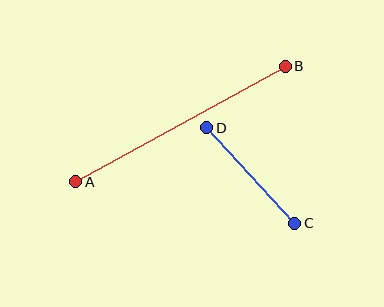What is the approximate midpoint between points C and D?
The midpoint is at approximately (251, 176) pixels.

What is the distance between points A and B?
The distance is approximately 239 pixels.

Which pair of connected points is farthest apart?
Points A and B are farthest apart.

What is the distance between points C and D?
The distance is approximately 130 pixels.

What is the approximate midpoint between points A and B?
The midpoint is at approximately (181, 124) pixels.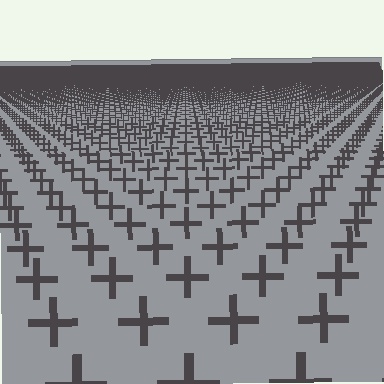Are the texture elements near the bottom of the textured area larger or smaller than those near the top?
Larger. Near the bottom, elements are closer to the viewer and appear at a bigger on-screen size.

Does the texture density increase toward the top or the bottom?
Density increases toward the top.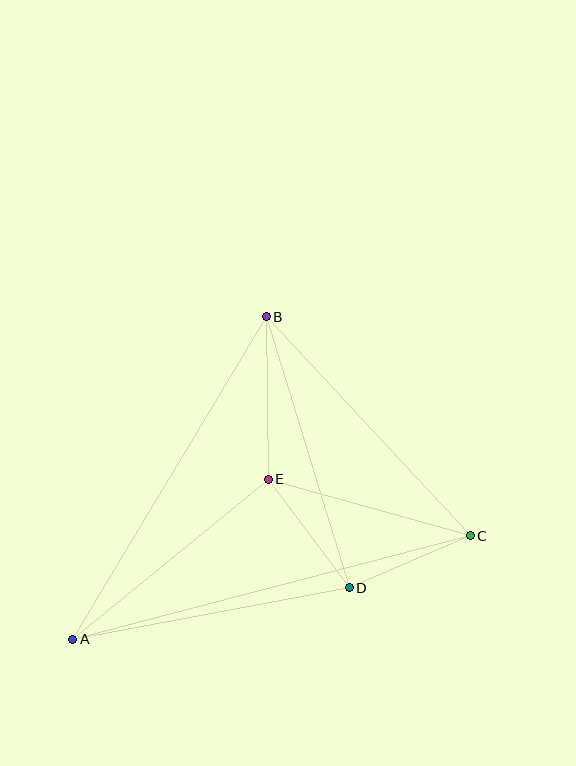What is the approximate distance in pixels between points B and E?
The distance between B and E is approximately 163 pixels.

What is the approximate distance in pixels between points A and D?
The distance between A and D is approximately 281 pixels.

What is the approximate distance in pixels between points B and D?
The distance between B and D is approximately 283 pixels.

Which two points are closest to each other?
Points C and D are closest to each other.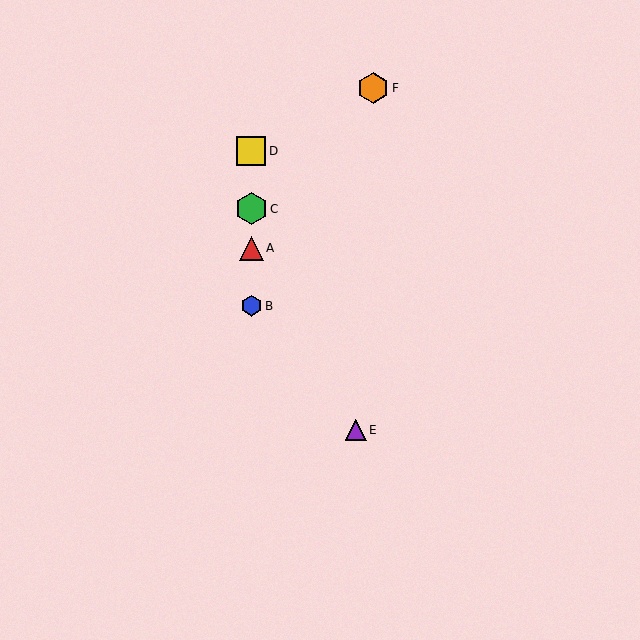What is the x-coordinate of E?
Object E is at x≈356.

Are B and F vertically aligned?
No, B is at x≈251 and F is at x≈373.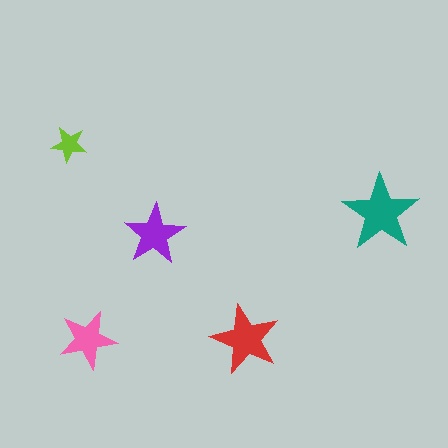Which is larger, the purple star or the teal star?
The teal one.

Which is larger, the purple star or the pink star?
The purple one.